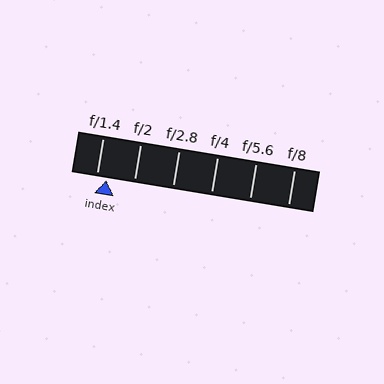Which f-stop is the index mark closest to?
The index mark is closest to f/1.4.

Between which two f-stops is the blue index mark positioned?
The index mark is between f/1.4 and f/2.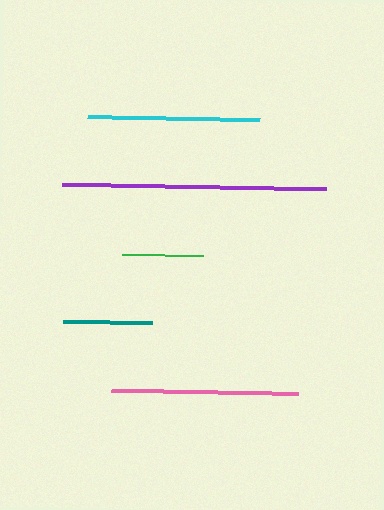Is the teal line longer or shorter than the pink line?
The pink line is longer than the teal line.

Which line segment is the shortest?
The green line is the shortest at approximately 81 pixels.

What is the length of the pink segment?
The pink segment is approximately 187 pixels long.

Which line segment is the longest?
The purple line is the longest at approximately 264 pixels.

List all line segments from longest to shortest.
From longest to shortest: purple, pink, cyan, teal, green.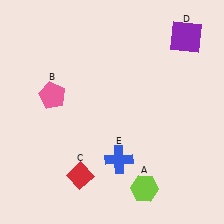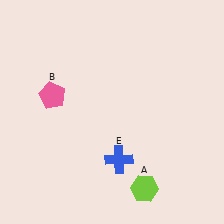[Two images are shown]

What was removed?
The purple square (D), the red diamond (C) were removed in Image 2.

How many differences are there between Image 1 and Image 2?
There are 2 differences between the two images.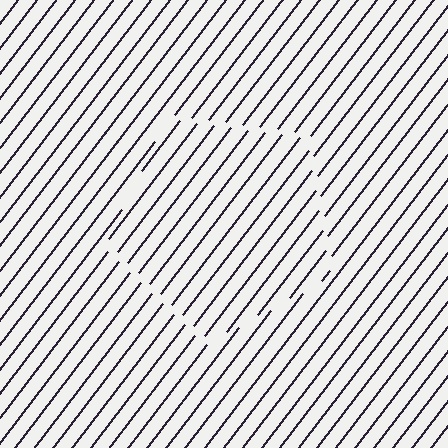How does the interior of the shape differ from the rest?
The interior of the shape contains the same grating, shifted by half a period — the contour is defined by the phase discontinuity where line-ends from the inner and outer gratings abut.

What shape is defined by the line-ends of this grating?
An illusory pentagon. The interior of the shape contains the same grating, shifted by half a period — the contour is defined by the phase discontinuity where line-ends from the inner and outer gratings abut.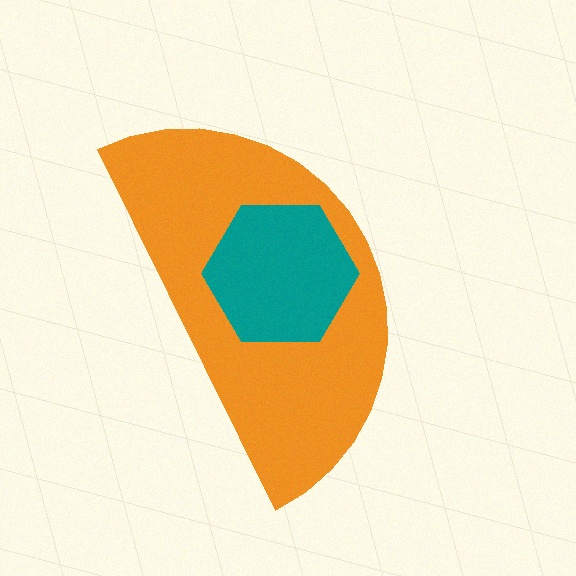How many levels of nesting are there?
2.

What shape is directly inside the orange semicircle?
The teal hexagon.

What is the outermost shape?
The orange semicircle.